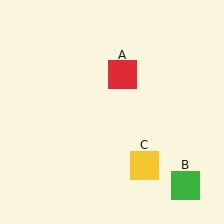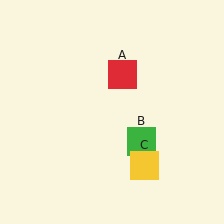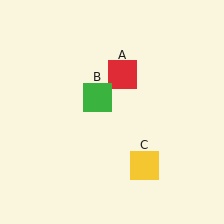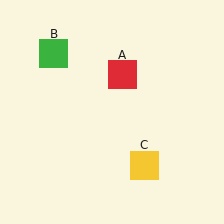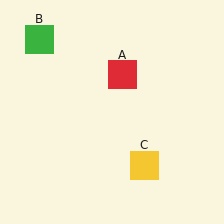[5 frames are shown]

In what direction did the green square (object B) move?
The green square (object B) moved up and to the left.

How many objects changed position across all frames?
1 object changed position: green square (object B).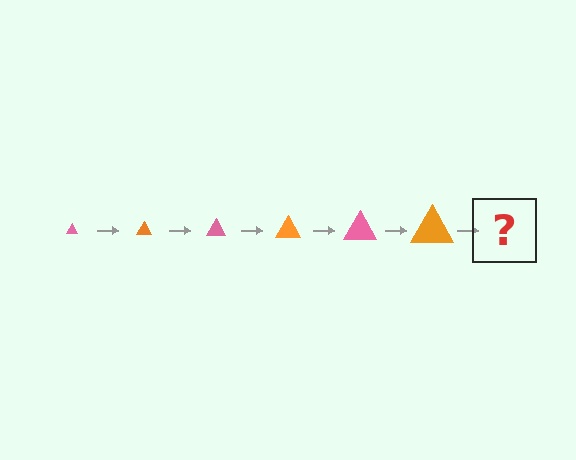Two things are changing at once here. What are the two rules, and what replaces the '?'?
The two rules are that the triangle grows larger each step and the color cycles through pink and orange. The '?' should be a pink triangle, larger than the previous one.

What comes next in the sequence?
The next element should be a pink triangle, larger than the previous one.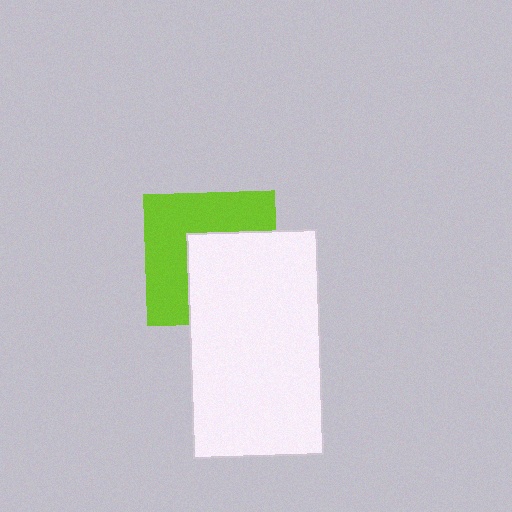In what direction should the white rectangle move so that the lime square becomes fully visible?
The white rectangle should move toward the lower-right. That is the shortest direction to clear the overlap and leave the lime square fully visible.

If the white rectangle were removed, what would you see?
You would see the complete lime square.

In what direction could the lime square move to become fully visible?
The lime square could move toward the upper-left. That would shift it out from behind the white rectangle entirely.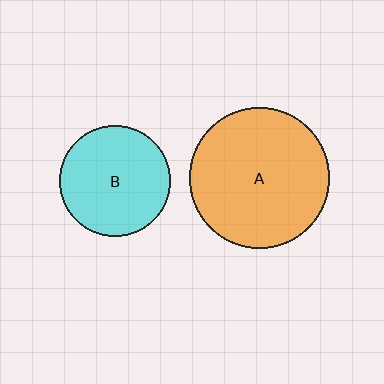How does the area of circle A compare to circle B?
Approximately 1.6 times.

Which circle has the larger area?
Circle A (orange).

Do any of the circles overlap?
No, none of the circles overlap.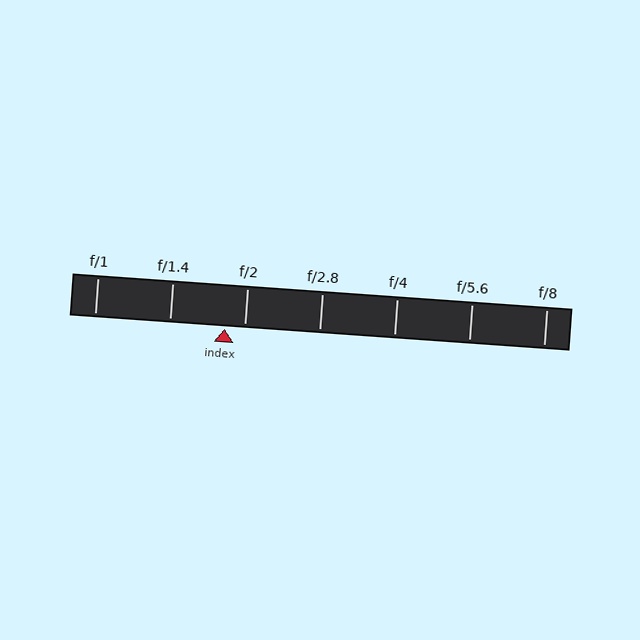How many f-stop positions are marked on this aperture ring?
There are 7 f-stop positions marked.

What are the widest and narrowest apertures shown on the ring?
The widest aperture shown is f/1 and the narrowest is f/8.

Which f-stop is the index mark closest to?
The index mark is closest to f/2.